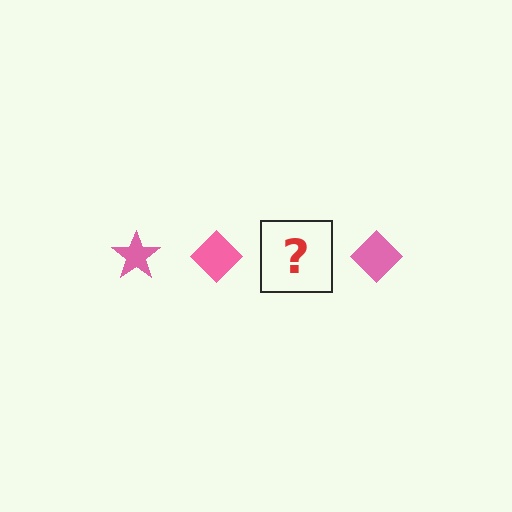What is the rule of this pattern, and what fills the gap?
The rule is that the pattern cycles through star, diamond shapes in pink. The gap should be filled with a pink star.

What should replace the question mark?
The question mark should be replaced with a pink star.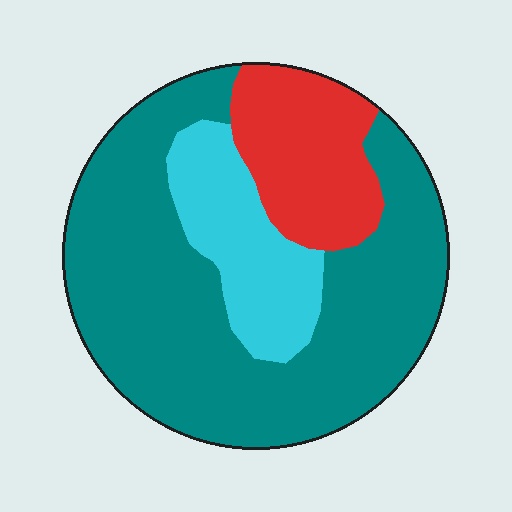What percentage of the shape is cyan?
Cyan takes up about one sixth (1/6) of the shape.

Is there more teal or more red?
Teal.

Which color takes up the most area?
Teal, at roughly 65%.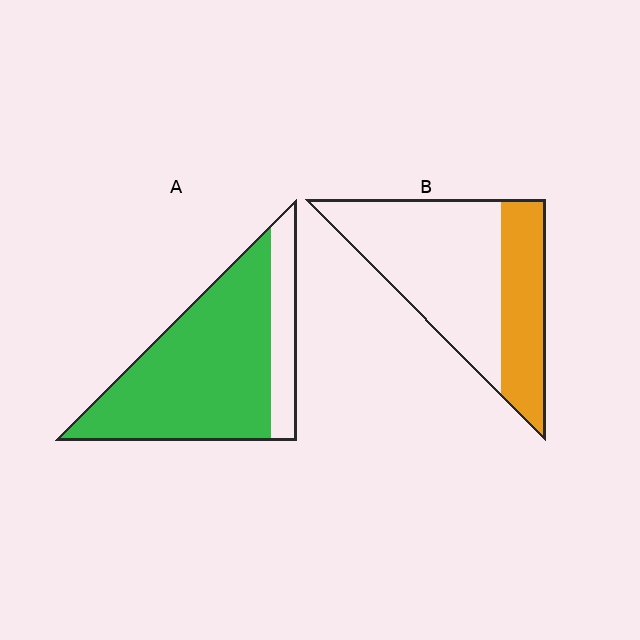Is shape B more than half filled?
No.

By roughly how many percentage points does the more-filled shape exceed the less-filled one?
By roughly 45 percentage points (A over B).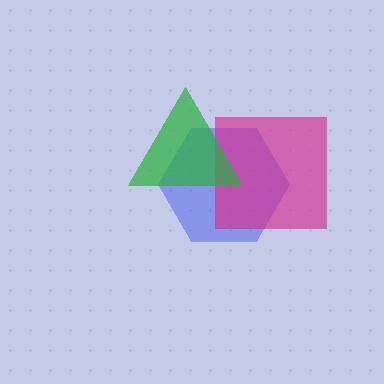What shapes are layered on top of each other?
The layered shapes are: a blue hexagon, a magenta square, a green triangle.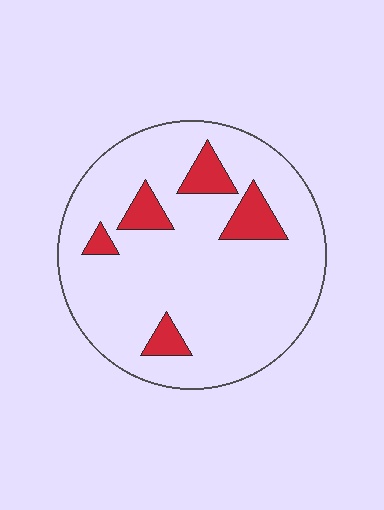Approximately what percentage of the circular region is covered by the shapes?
Approximately 15%.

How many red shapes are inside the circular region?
5.